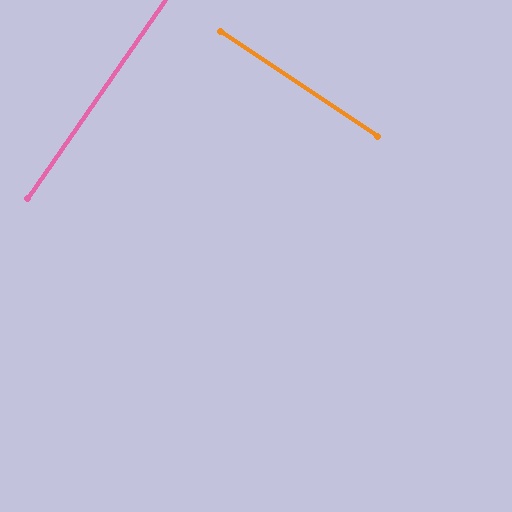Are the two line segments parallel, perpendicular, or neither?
Perpendicular — they meet at approximately 89°.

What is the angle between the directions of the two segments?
Approximately 89 degrees.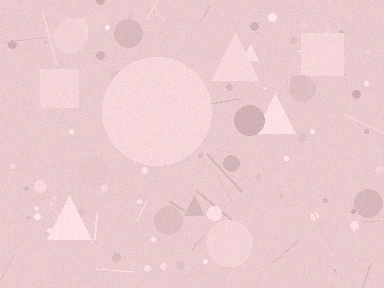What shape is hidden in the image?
A circle is hidden in the image.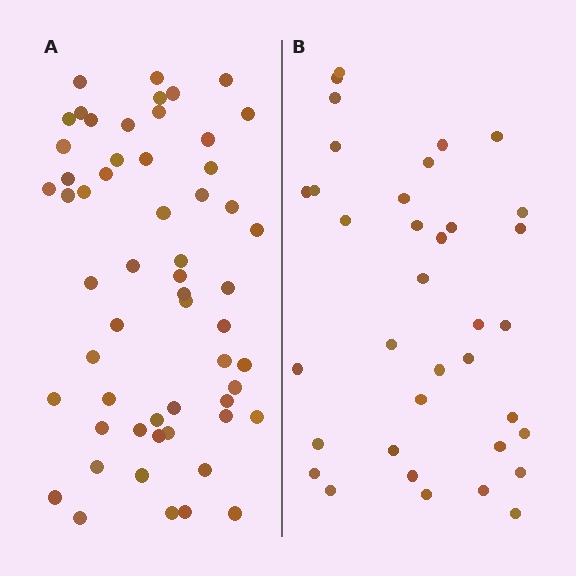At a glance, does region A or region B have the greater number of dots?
Region A (the left region) has more dots.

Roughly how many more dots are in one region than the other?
Region A has approximately 20 more dots than region B.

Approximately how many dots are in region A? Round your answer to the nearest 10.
About 60 dots. (The exact count is 57, which rounds to 60.)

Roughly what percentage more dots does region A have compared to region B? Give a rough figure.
About 60% more.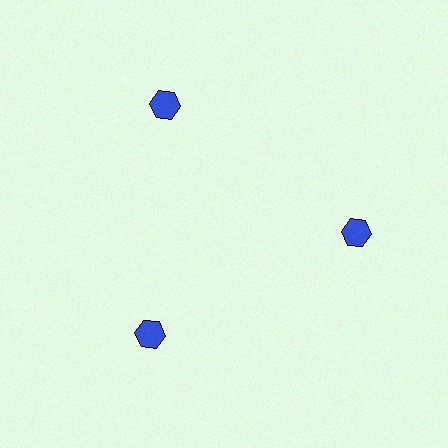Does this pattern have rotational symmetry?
Yes, this pattern has 3-fold rotational symmetry. It looks the same after rotating 120 degrees around the center.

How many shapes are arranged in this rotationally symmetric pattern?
There are 3 shapes, arranged in 3 groups of 1.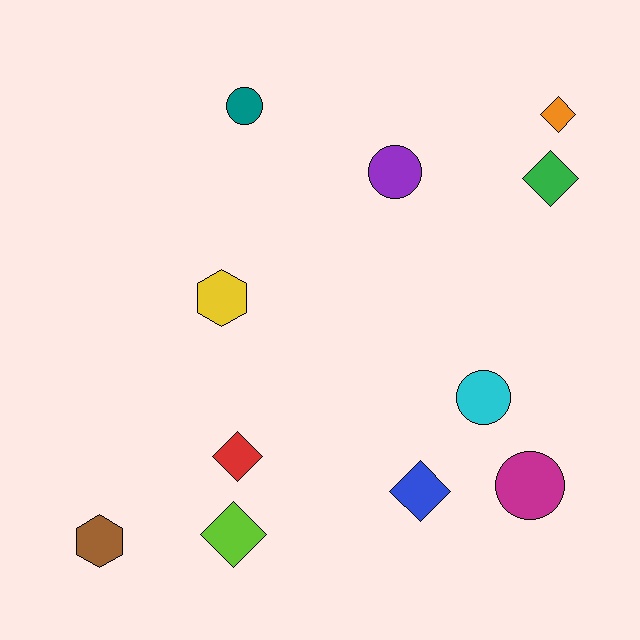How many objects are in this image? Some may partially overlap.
There are 11 objects.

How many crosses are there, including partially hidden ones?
There are no crosses.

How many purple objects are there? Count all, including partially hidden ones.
There is 1 purple object.